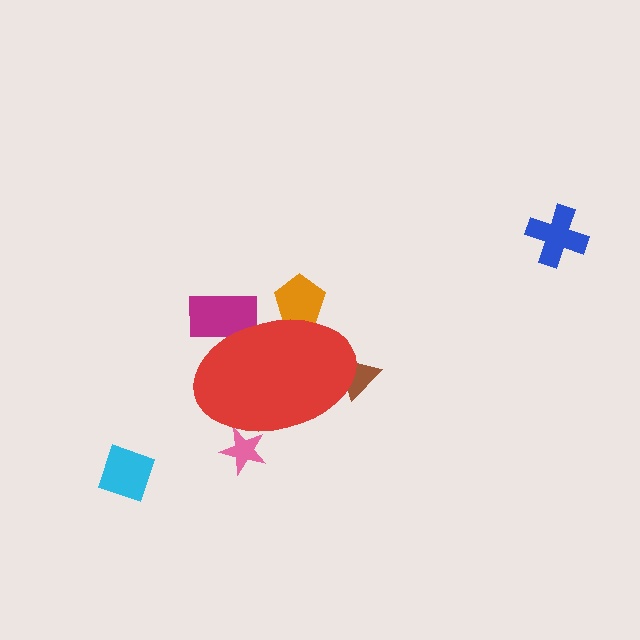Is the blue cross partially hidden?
No, the blue cross is fully visible.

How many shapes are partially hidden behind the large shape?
4 shapes are partially hidden.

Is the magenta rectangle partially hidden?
Yes, the magenta rectangle is partially hidden behind the red ellipse.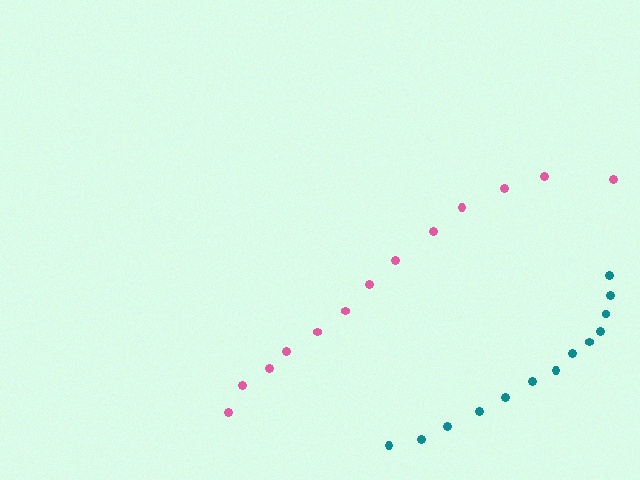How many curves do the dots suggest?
There are 2 distinct paths.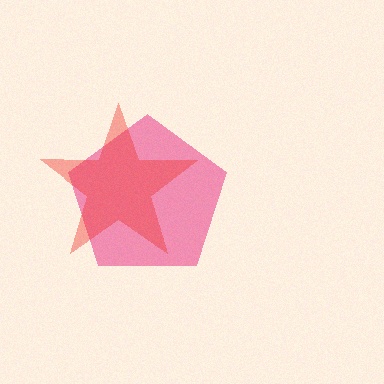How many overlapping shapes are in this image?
There are 2 overlapping shapes in the image.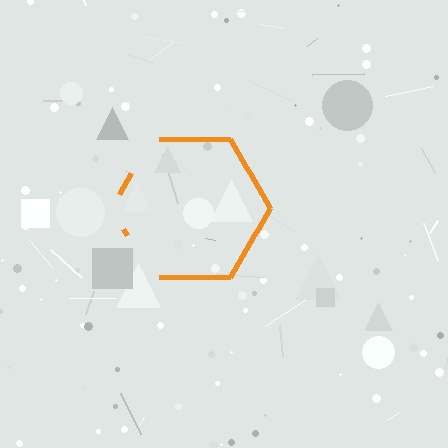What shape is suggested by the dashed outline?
The dashed outline suggests a hexagon.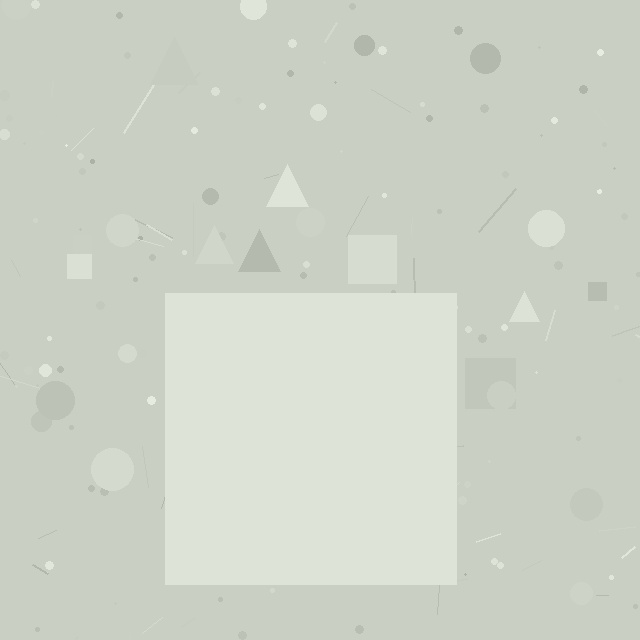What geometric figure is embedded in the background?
A square is embedded in the background.